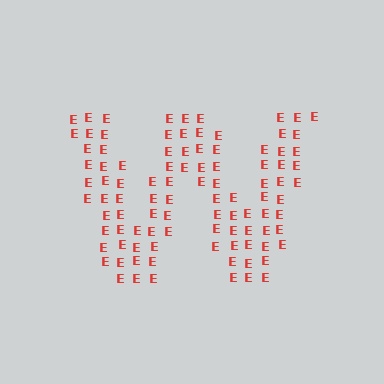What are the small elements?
The small elements are letter E's.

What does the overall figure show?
The overall figure shows the letter W.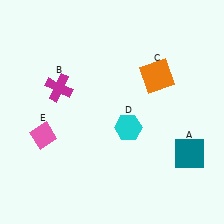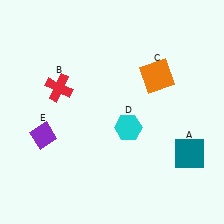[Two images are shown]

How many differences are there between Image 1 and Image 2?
There are 2 differences between the two images.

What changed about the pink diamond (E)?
In Image 1, E is pink. In Image 2, it changed to purple.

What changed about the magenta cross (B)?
In Image 1, B is magenta. In Image 2, it changed to red.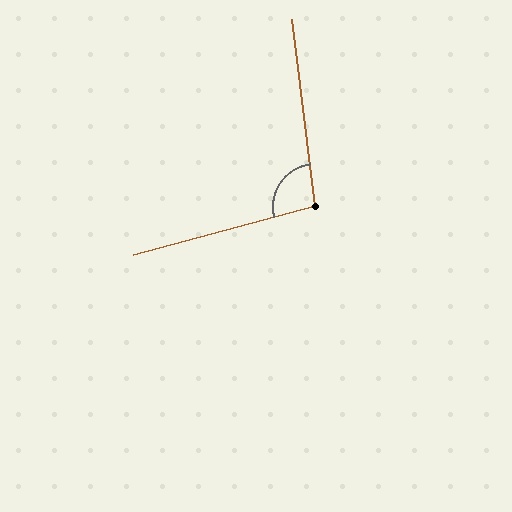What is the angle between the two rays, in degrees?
Approximately 98 degrees.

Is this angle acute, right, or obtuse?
It is obtuse.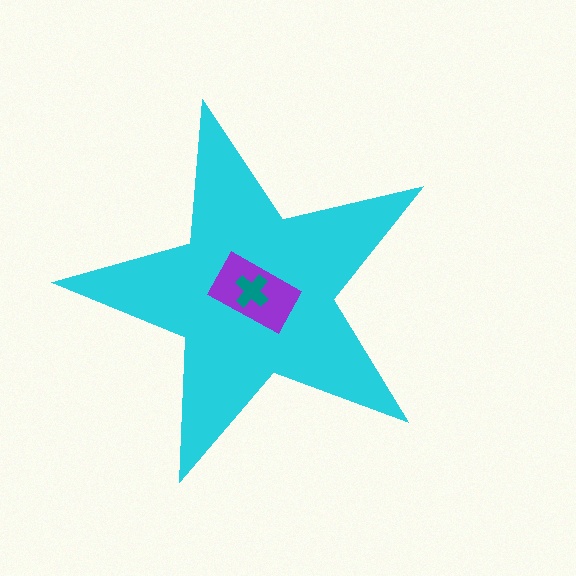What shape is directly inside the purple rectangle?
The teal cross.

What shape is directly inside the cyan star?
The purple rectangle.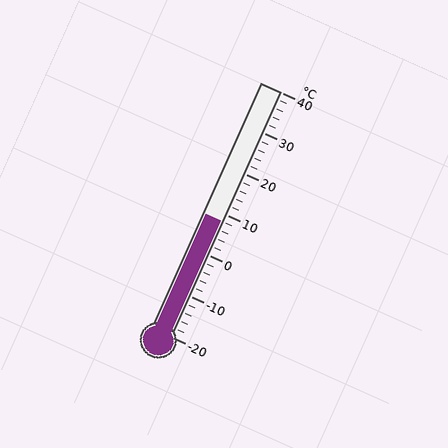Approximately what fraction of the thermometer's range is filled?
The thermometer is filled to approximately 45% of its range.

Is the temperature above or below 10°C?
The temperature is below 10°C.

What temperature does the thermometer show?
The thermometer shows approximately 8°C.